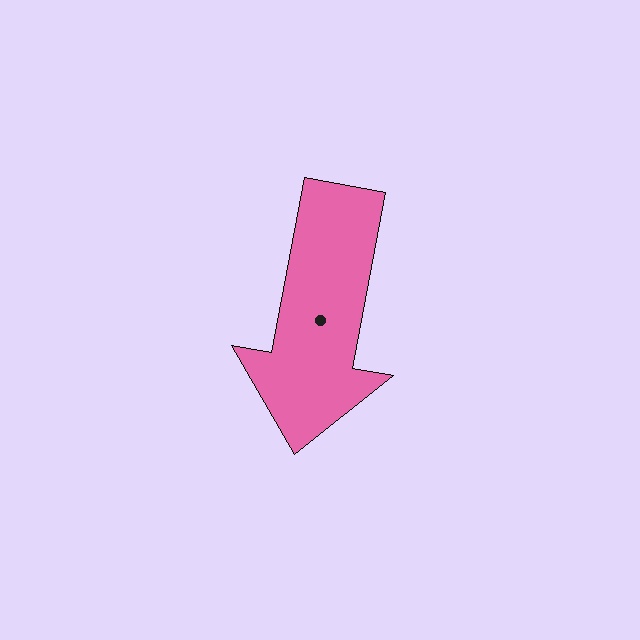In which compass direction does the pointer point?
South.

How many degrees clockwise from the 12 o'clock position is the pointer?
Approximately 191 degrees.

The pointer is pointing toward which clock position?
Roughly 6 o'clock.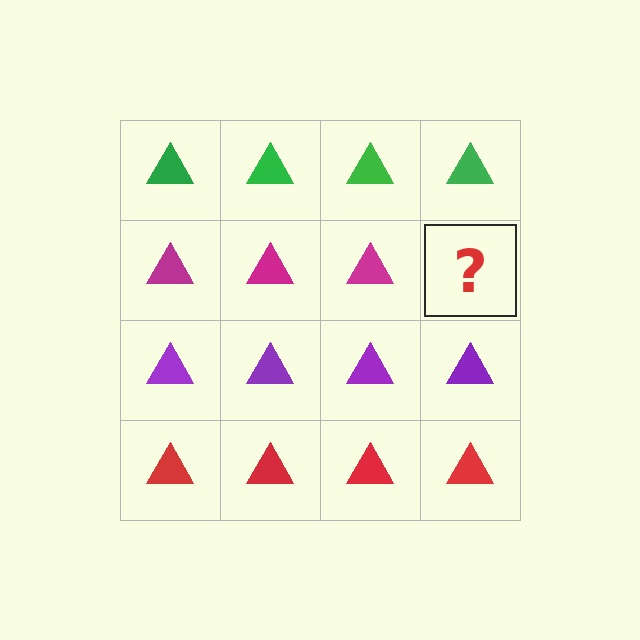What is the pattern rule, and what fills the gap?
The rule is that each row has a consistent color. The gap should be filled with a magenta triangle.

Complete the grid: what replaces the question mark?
The question mark should be replaced with a magenta triangle.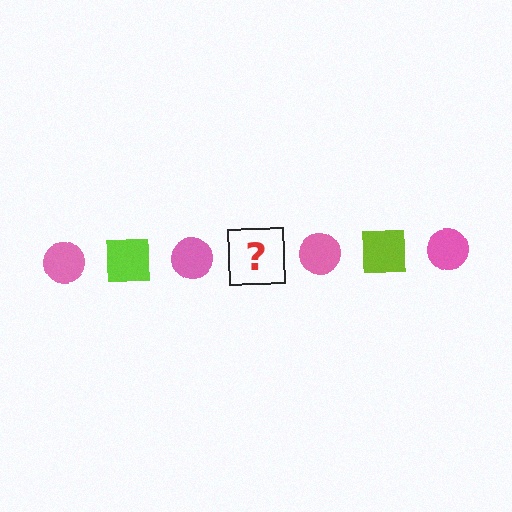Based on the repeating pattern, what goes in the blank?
The blank should be a lime square.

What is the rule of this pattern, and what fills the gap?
The rule is that the pattern alternates between pink circle and lime square. The gap should be filled with a lime square.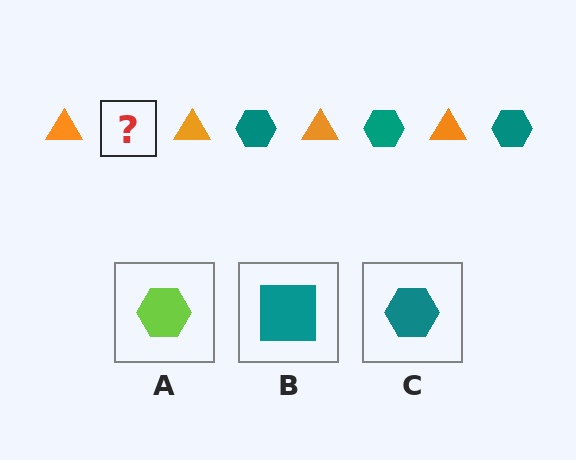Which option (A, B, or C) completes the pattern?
C.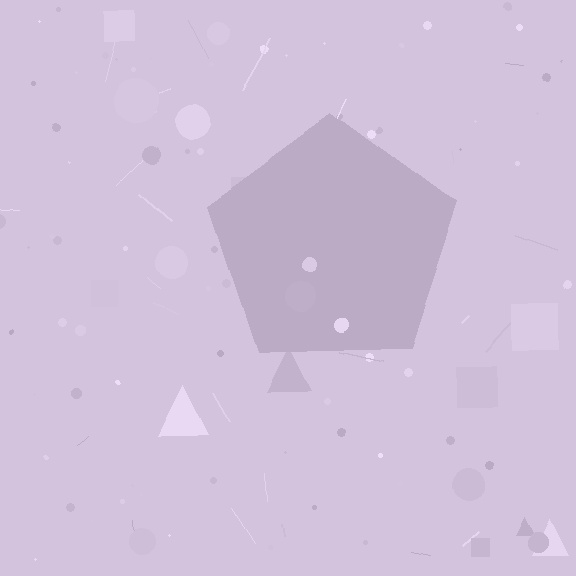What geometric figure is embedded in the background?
A pentagon is embedded in the background.